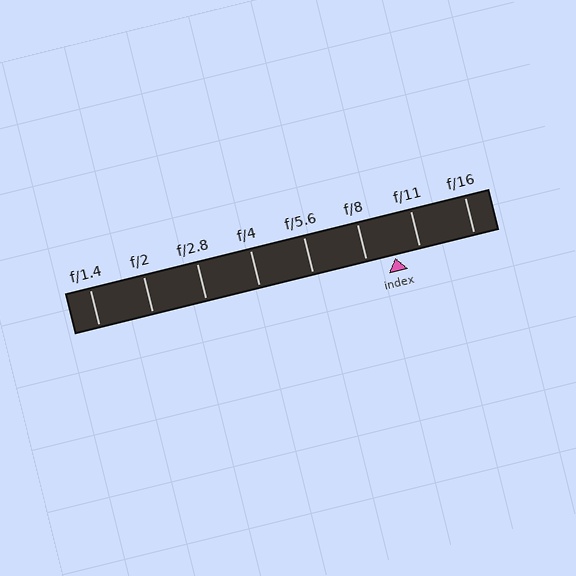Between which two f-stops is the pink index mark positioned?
The index mark is between f/8 and f/11.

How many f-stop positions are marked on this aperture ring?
There are 8 f-stop positions marked.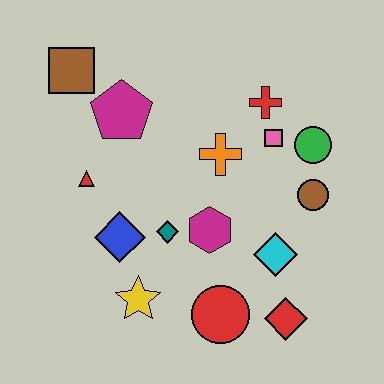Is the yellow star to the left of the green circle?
Yes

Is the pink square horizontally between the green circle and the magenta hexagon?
Yes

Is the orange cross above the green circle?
No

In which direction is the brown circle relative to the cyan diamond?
The brown circle is above the cyan diamond.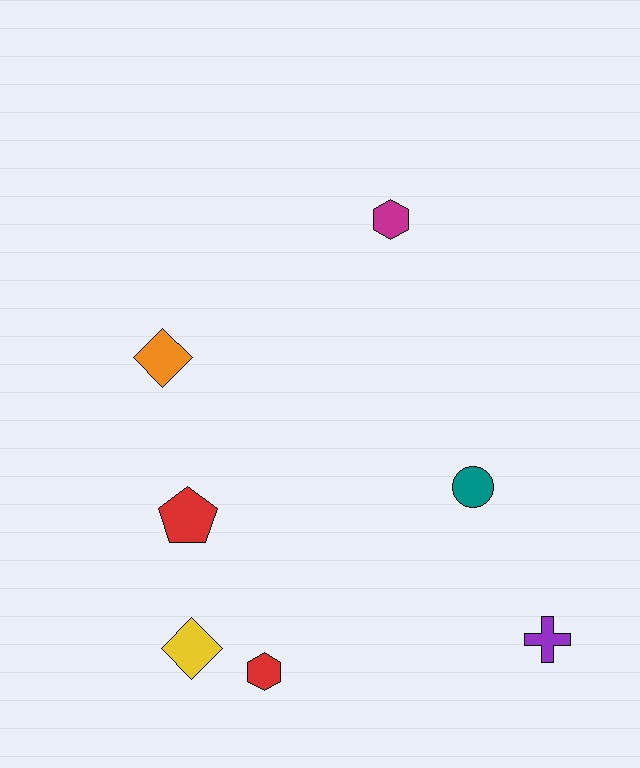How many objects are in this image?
There are 7 objects.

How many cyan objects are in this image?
There are no cyan objects.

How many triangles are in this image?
There are no triangles.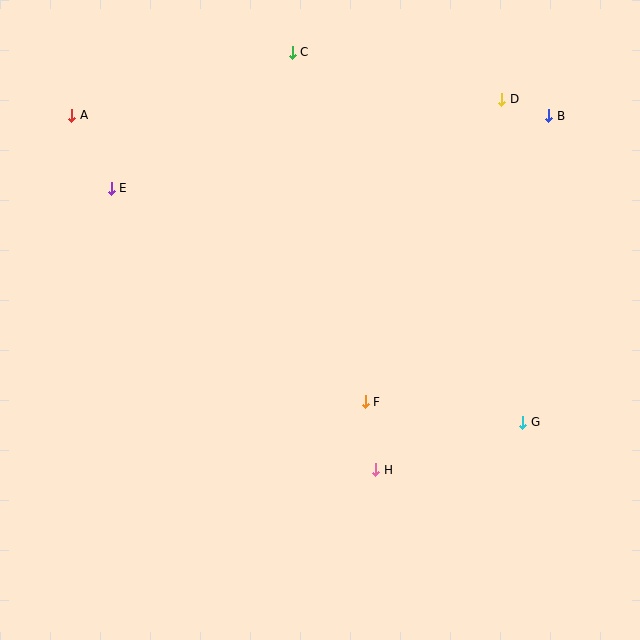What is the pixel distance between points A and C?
The distance between A and C is 230 pixels.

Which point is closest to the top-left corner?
Point A is closest to the top-left corner.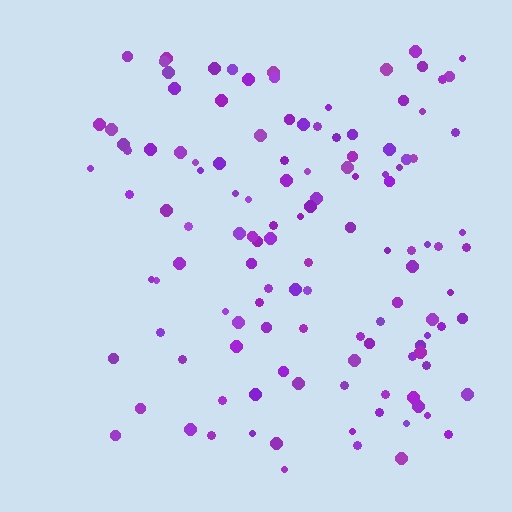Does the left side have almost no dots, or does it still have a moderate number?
Still a moderate number, just noticeably fewer than the right.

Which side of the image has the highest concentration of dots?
The right.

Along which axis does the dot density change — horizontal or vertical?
Horizontal.